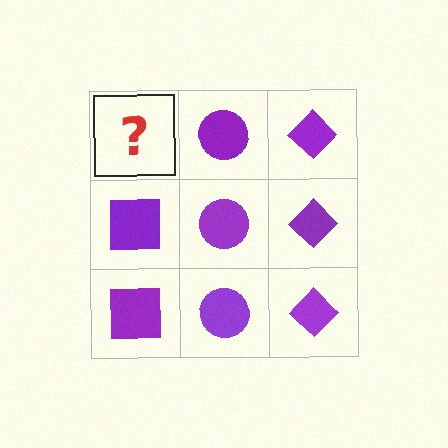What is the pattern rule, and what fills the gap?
The rule is that each column has a consistent shape. The gap should be filled with a purple square.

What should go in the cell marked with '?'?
The missing cell should contain a purple square.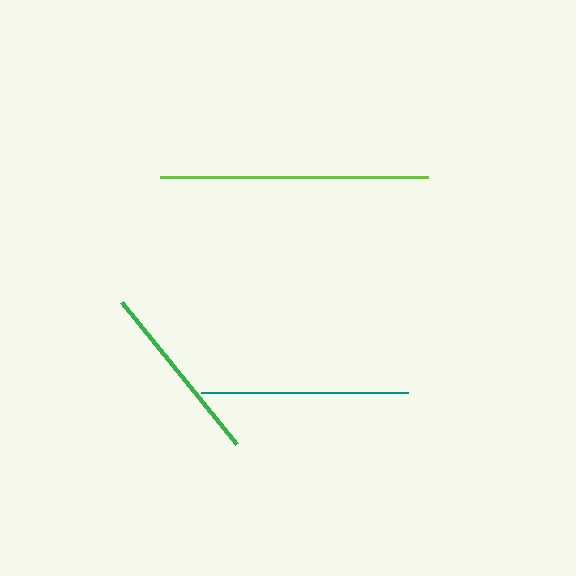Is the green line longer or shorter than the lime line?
The lime line is longer than the green line.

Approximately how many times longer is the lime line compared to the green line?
The lime line is approximately 1.5 times the length of the green line.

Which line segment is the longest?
The lime line is the longest at approximately 268 pixels.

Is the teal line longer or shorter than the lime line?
The lime line is longer than the teal line.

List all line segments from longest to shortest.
From longest to shortest: lime, teal, green.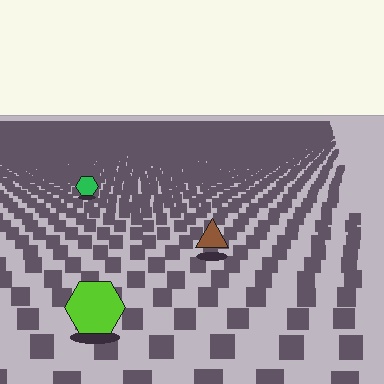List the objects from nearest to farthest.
From nearest to farthest: the lime hexagon, the brown triangle, the green hexagon.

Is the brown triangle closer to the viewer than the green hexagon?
Yes. The brown triangle is closer — you can tell from the texture gradient: the ground texture is coarser near it.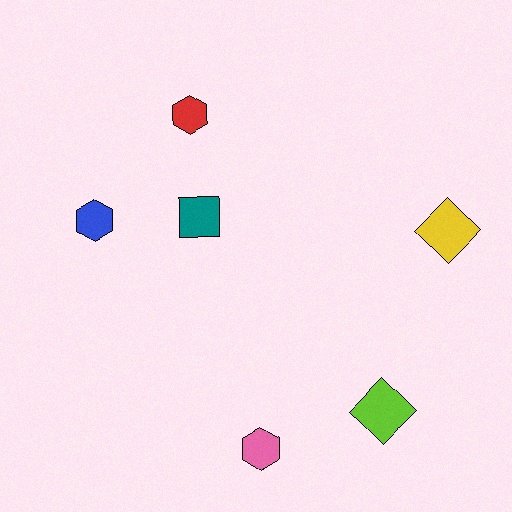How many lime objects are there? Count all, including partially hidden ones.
There is 1 lime object.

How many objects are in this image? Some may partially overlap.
There are 6 objects.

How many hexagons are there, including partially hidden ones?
There are 3 hexagons.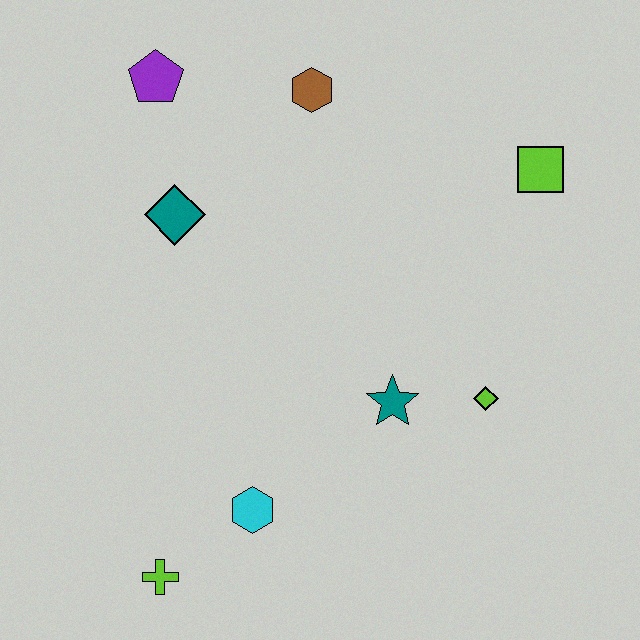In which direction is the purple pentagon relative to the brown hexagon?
The purple pentagon is to the left of the brown hexagon.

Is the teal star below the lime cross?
No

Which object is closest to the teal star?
The lime diamond is closest to the teal star.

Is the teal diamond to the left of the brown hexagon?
Yes